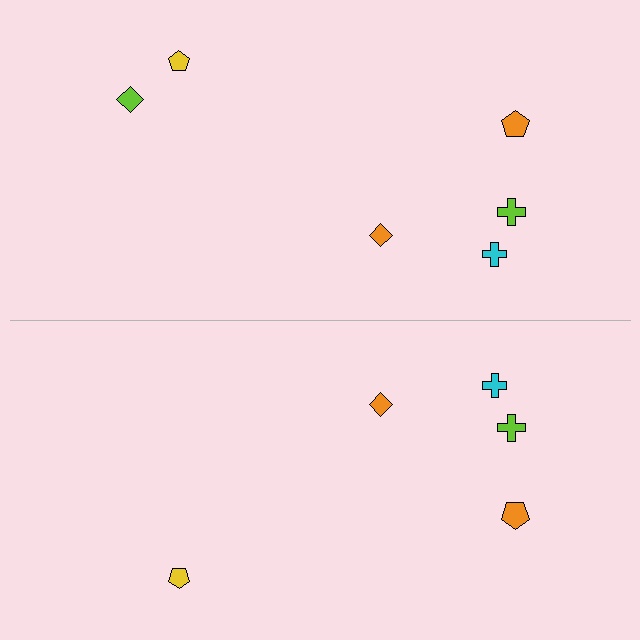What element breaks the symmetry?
A lime diamond is missing from the bottom side.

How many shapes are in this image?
There are 11 shapes in this image.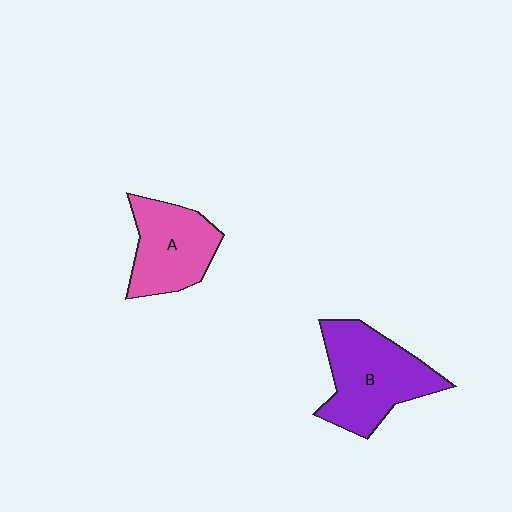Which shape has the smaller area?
Shape A (pink).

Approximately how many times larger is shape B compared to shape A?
Approximately 1.3 times.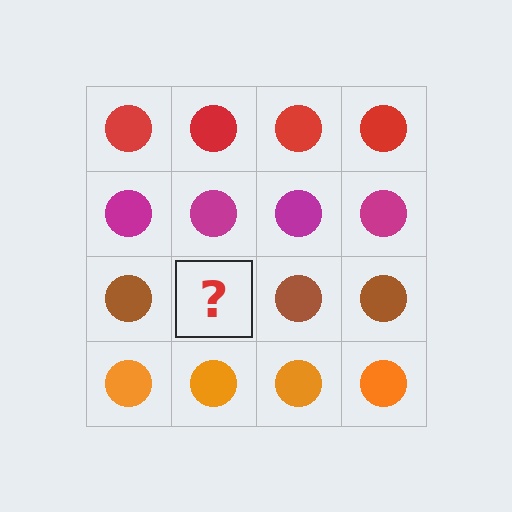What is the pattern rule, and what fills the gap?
The rule is that each row has a consistent color. The gap should be filled with a brown circle.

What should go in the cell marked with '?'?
The missing cell should contain a brown circle.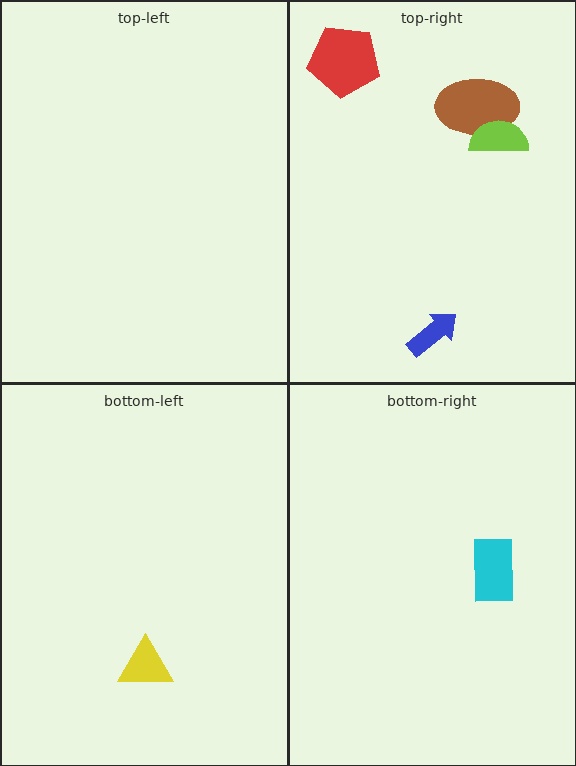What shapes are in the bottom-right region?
The cyan rectangle.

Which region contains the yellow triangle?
The bottom-left region.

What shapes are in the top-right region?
The brown ellipse, the red pentagon, the blue arrow, the lime semicircle.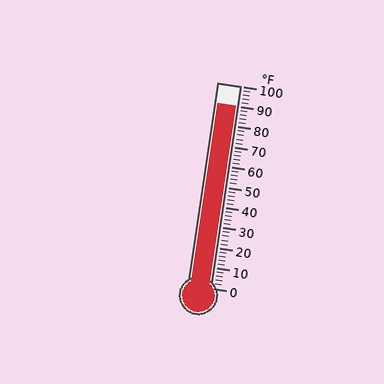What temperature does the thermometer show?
The thermometer shows approximately 90°F.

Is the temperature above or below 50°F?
The temperature is above 50°F.